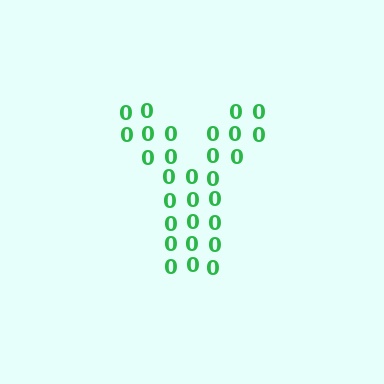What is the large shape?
The large shape is the letter Y.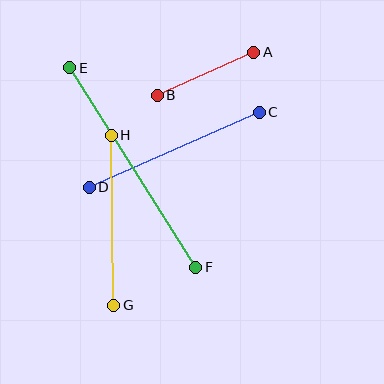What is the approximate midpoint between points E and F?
The midpoint is at approximately (133, 167) pixels.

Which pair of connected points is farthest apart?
Points E and F are farthest apart.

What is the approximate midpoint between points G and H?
The midpoint is at approximately (113, 220) pixels.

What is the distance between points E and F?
The distance is approximately 236 pixels.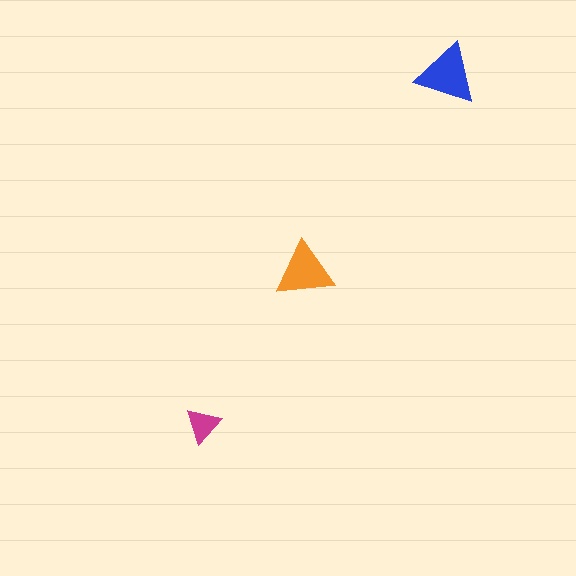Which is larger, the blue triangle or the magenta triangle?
The blue one.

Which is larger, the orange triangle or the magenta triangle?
The orange one.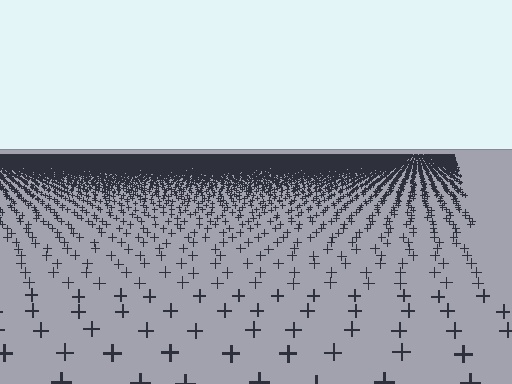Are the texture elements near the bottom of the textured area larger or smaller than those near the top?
Larger. Near the bottom, elements are closer to the viewer and appear at a bigger on-screen size.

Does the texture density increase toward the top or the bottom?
Density increases toward the top.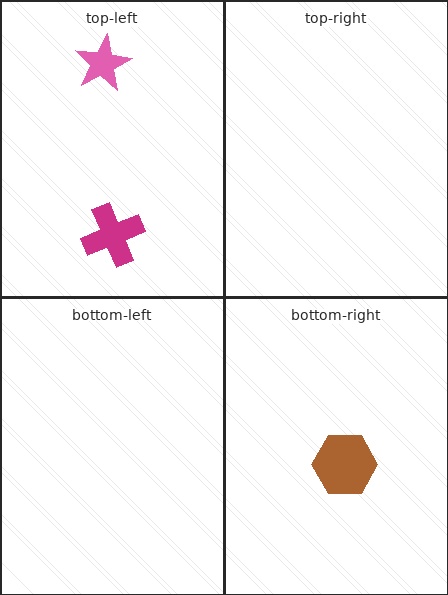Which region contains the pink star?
The top-left region.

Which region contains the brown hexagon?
The bottom-right region.